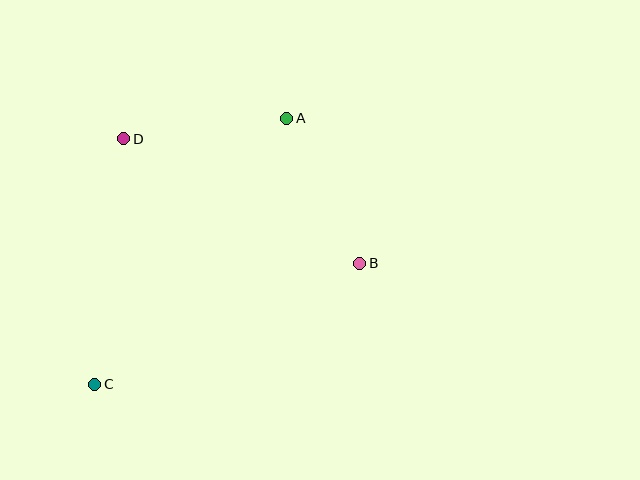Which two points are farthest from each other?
Points A and C are farthest from each other.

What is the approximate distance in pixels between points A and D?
The distance between A and D is approximately 164 pixels.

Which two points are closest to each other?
Points A and B are closest to each other.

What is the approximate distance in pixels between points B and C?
The distance between B and C is approximately 291 pixels.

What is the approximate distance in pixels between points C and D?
The distance between C and D is approximately 247 pixels.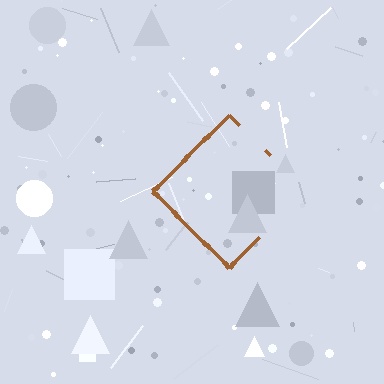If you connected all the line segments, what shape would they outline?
They would outline a diamond.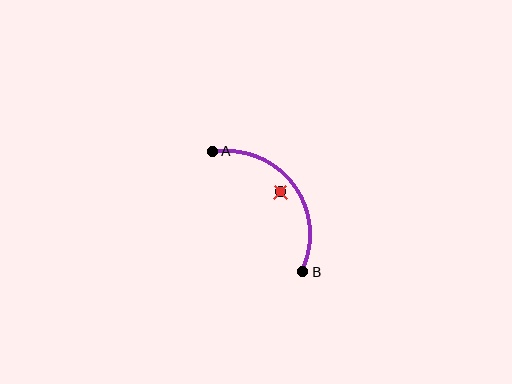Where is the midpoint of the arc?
The arc midpoint is the point on the curve farthest from the straight line joining A and B. It sits above and to the right of that line.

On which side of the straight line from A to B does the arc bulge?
The arc bulges above and to the right of the straight line connecting A and B.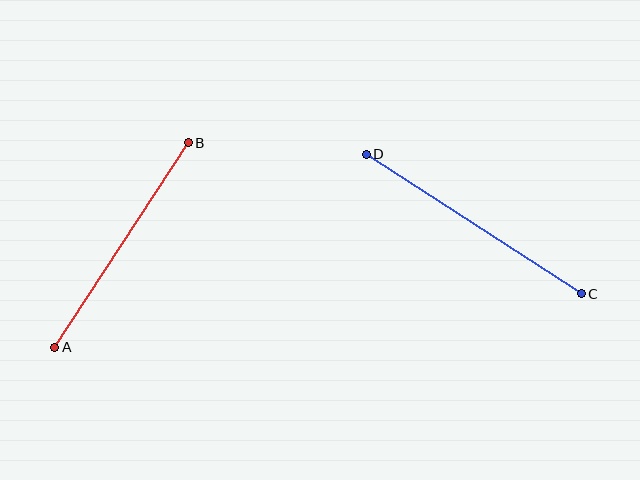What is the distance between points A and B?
The distance is approximately 244 pixels.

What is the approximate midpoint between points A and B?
The midpoint is at approximately (122, 245) pixels.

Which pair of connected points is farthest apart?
Points C and D are farthest apart.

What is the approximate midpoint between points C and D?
The midpoint is at approximately (474, 224) pixels.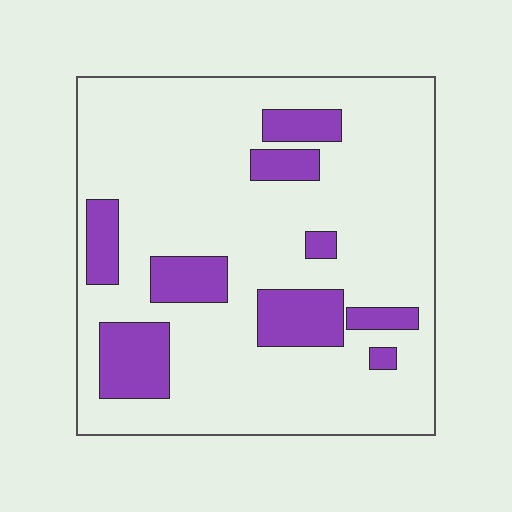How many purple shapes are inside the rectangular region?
9.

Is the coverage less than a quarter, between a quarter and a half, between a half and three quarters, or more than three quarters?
Less than a quarter.